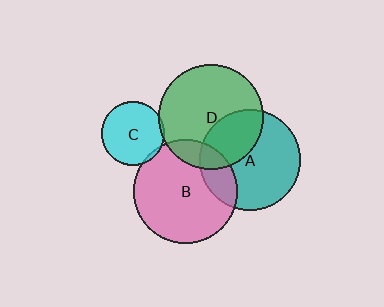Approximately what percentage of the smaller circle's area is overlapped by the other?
Approximately 5%.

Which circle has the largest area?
Circle D (green).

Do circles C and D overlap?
Yes.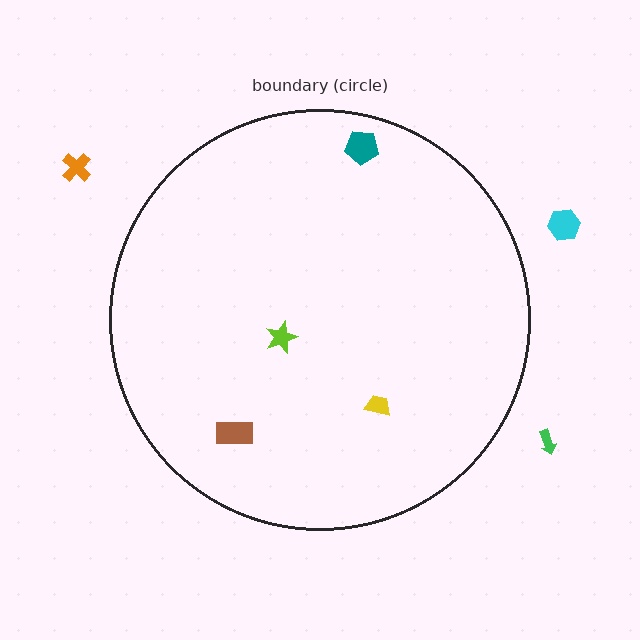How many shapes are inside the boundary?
4 inside, 3 outside.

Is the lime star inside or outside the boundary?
Inside.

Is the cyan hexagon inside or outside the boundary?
Outside.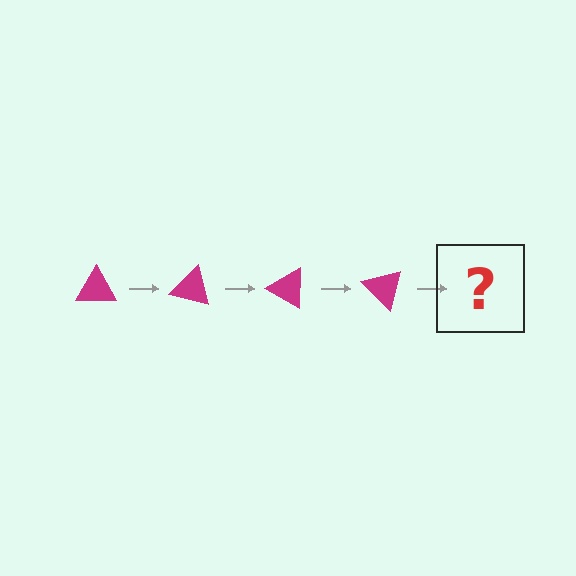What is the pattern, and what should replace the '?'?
The pattern is that the triangle rotates 15 degrees each step. The '?' should be a magenta triangle rotated 60 degrees.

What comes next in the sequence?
The next element should be a magenta triangle rotated 60 degrees.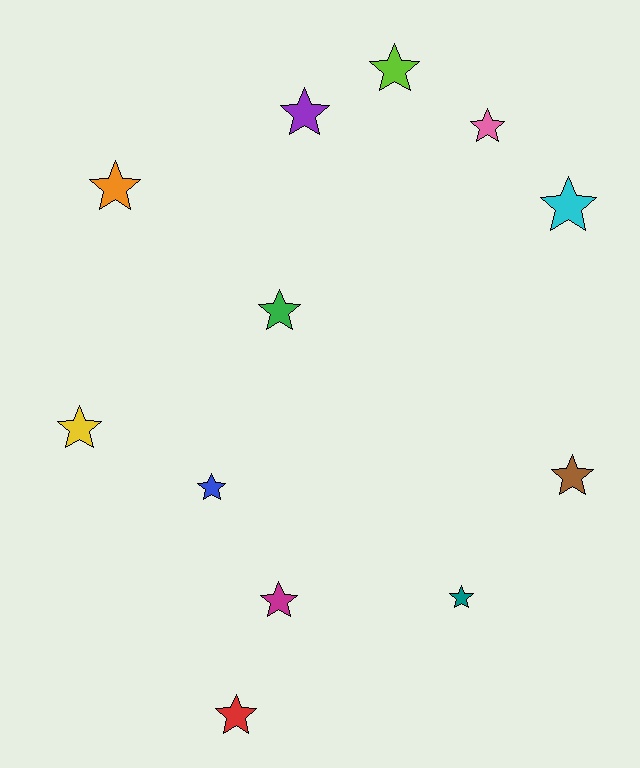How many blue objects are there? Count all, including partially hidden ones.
There is 1 blue object.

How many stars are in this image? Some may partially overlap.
There are 12 stars.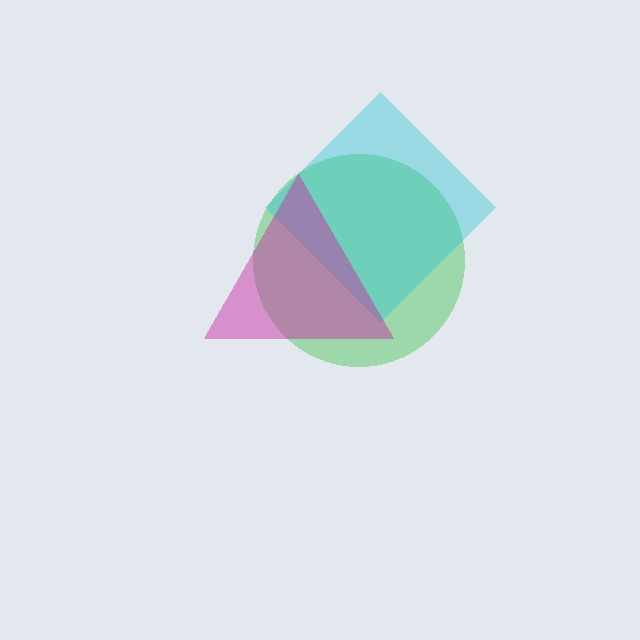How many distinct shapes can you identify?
There are 3 distinct shapes: a green circle, a cyan diamond, a magenta triangle.